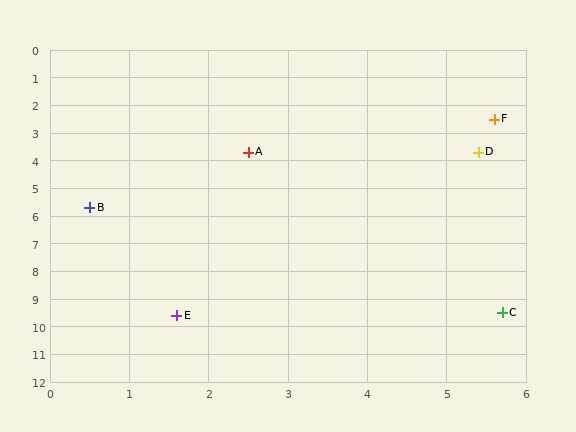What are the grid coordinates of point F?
Point F is at approximately (5.6, 2.5).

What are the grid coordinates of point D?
Point D is at approximately (5.4, 3.7).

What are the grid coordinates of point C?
Point C is at approximately (5.7, 9.5).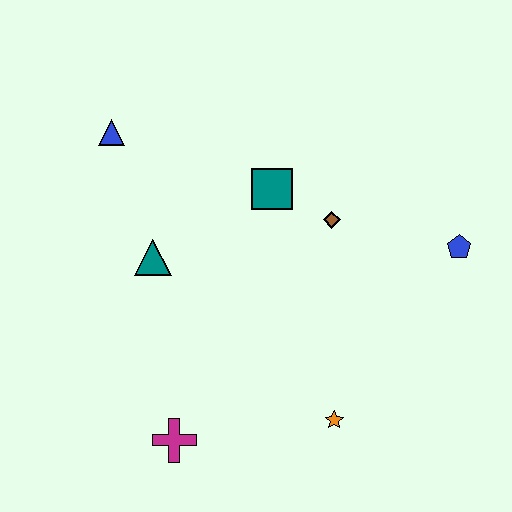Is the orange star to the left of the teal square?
No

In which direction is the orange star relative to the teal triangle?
The orange star is to the right of the teal triangle.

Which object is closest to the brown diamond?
The teal square is closest to the brown diamond.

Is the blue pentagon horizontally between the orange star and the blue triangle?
No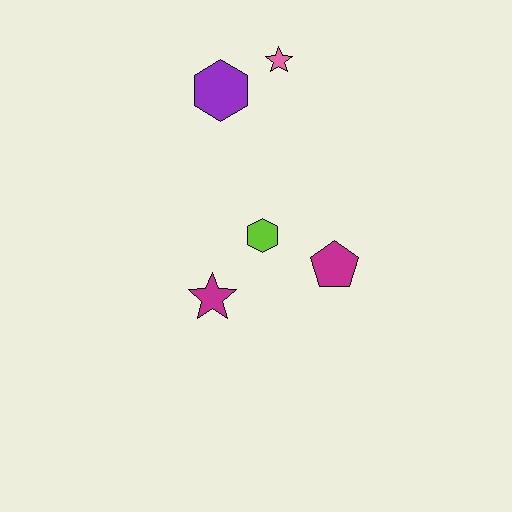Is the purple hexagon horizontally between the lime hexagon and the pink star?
No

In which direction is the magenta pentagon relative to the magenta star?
The magenta pentagon is to the right of the magenta star.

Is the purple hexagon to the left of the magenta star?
No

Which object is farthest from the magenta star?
The pink star is farthest from the magenta star.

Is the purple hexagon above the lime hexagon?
Yes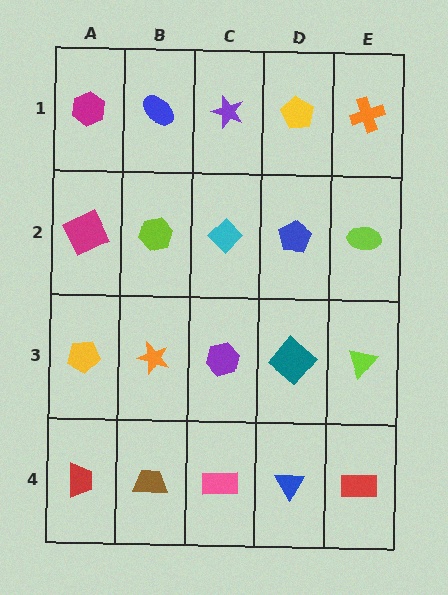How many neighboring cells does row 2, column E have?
3.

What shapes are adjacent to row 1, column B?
A lime hexagon (row 2, column B), a magenta hexagon (row 1, column A), a purple star (row 1, column C).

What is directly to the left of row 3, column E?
A teal diamond.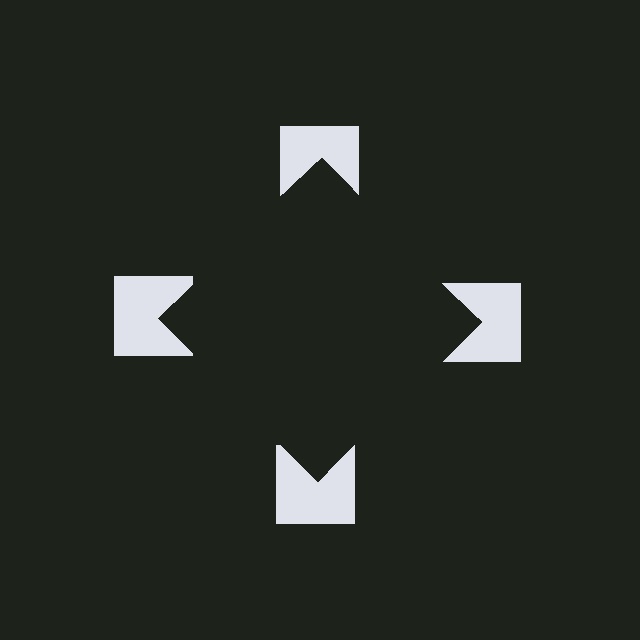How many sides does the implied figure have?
4 sides.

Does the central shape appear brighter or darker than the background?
It typically appears slightly darker than the background, even though no actual brightness change is drawn.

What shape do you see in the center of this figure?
An illusory square — its edges are inferred from the aligned wedge cuts in the notched squares, not physically drawn.